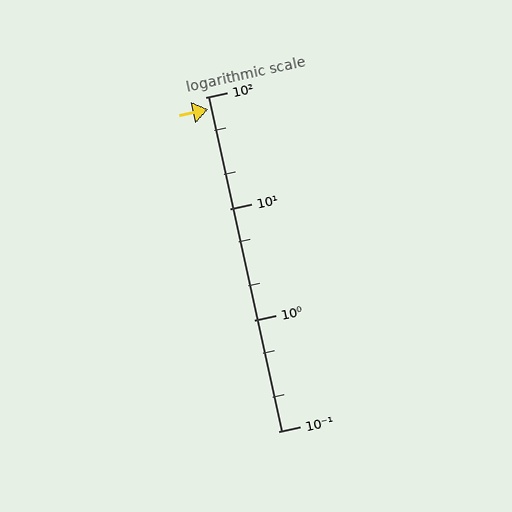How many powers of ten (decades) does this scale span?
The scale spans 3 decades, from 0.1 to 100.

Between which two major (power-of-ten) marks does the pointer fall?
The pointer is between 10 and 100.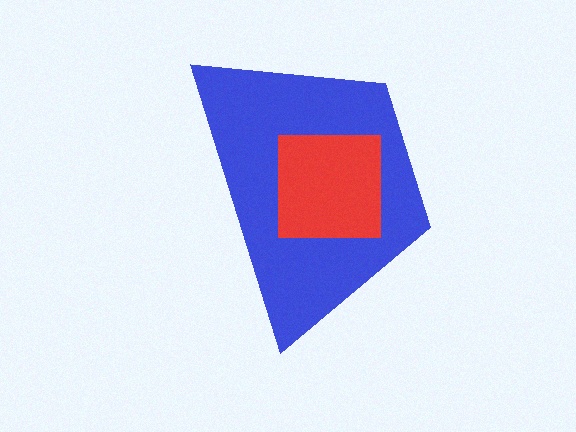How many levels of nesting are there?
2.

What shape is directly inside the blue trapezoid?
The red square.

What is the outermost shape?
The blue trapezoid.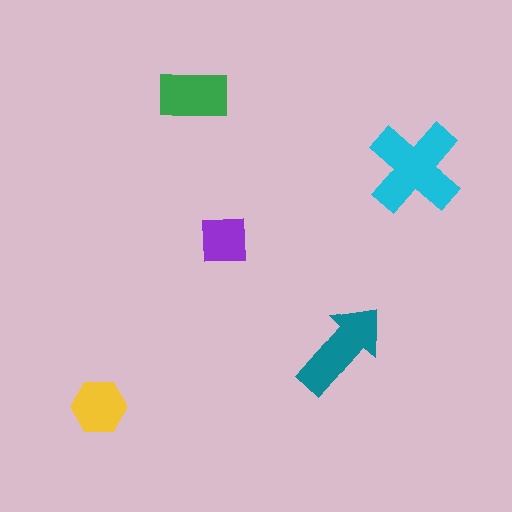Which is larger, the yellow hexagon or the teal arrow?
The teal arrow.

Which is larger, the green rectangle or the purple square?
The green rectangle.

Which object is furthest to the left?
The yellow hexagon is leftmost.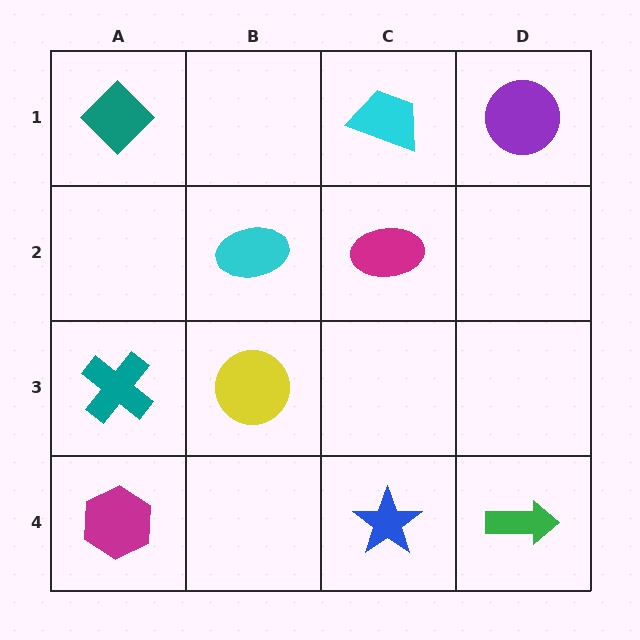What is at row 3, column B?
A yellow circle.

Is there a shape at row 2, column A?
No, that cell is empty.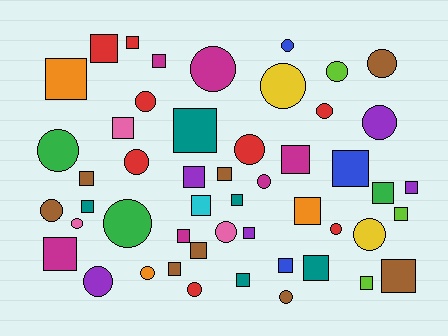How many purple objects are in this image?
There are 5 purple objects.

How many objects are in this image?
There are 50 objects.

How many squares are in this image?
There are 28 squares.